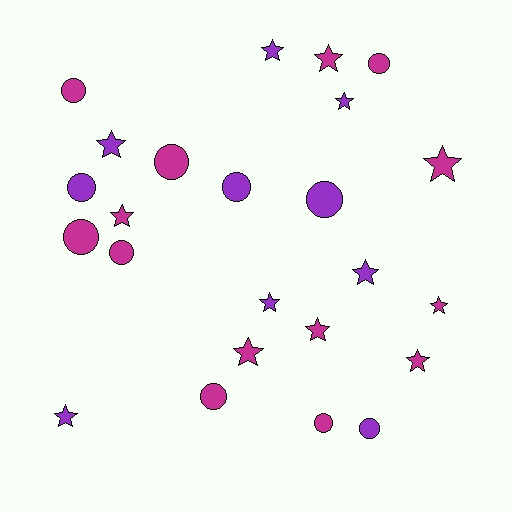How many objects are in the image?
There are 24 objects.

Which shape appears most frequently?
Star, with 13 objects.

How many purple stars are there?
There are 6 purple stars.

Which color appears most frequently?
Magenta, with 14 objects.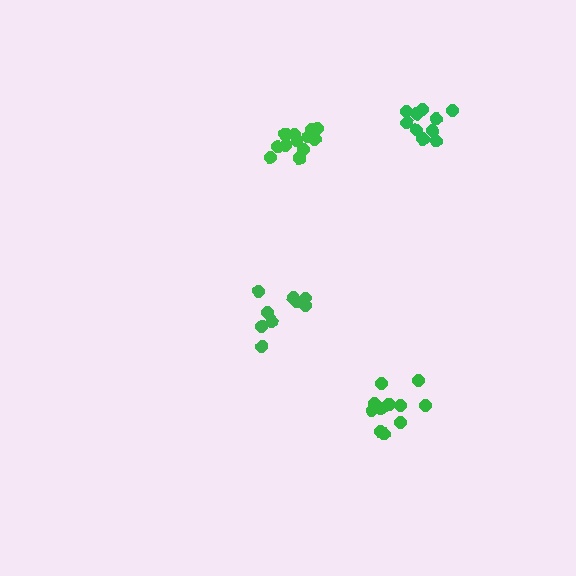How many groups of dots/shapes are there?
There are 4 groups.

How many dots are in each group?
Group 1: 13 dots, Group 2: 9 dots, Group 3: 11 dots, Group 4: 11 dots (44 total).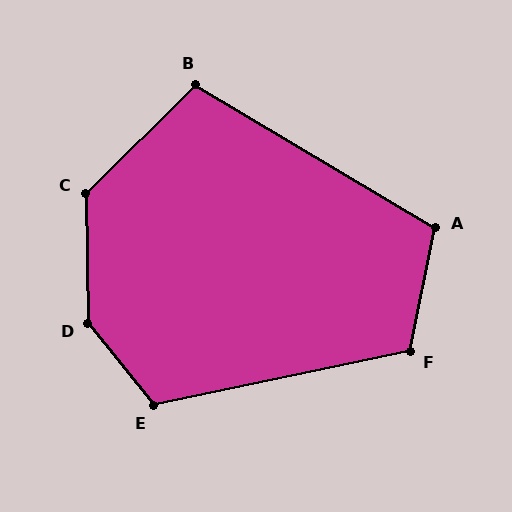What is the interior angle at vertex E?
Approximately 117 degrees (obtuse).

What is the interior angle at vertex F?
Approximately 113 degrees (obtuse).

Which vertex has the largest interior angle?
D, at approximately 142 degrees.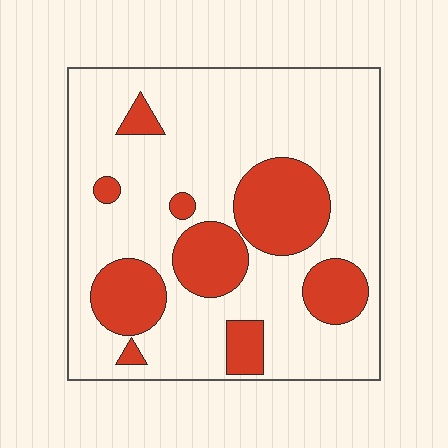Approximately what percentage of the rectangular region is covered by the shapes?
Approximately 25%.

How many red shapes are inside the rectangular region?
9.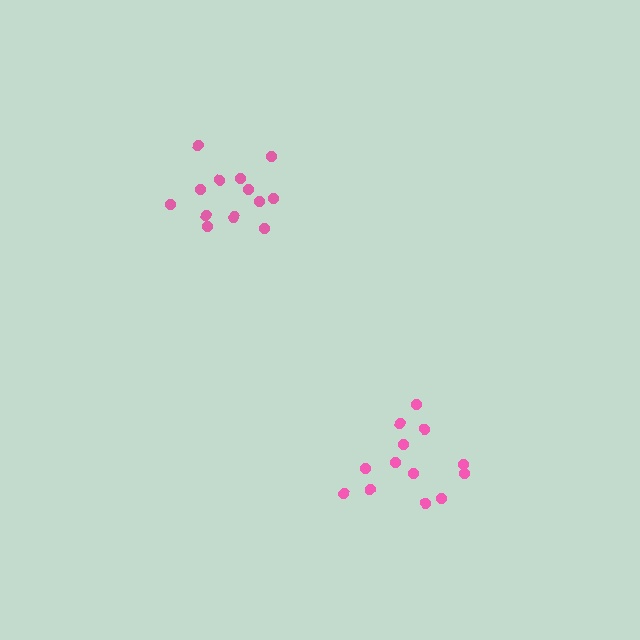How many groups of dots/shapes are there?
There are 2 groups.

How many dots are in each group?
Group 1: 13 dots, Group 2: 13 dots (26 total).